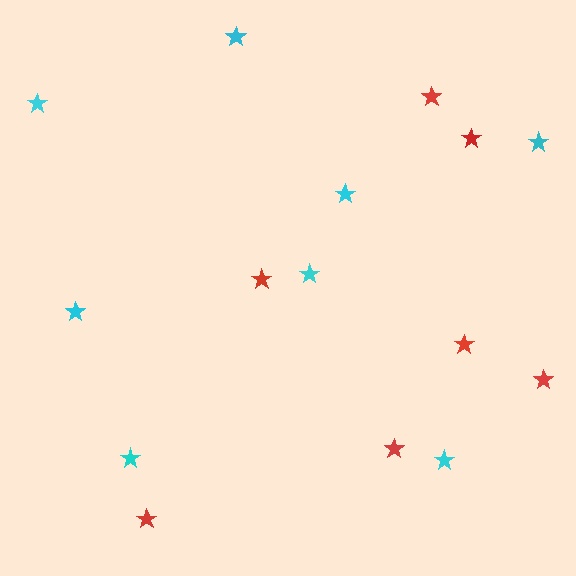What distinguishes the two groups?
There are 2 groups: one group of red stars (7) and one group of cyan stars (8).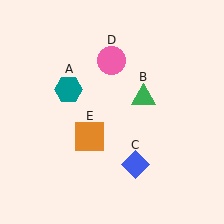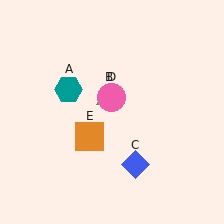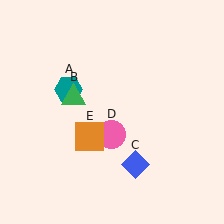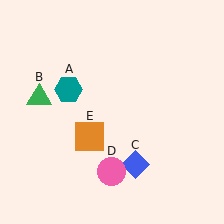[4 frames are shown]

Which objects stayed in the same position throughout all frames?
Teal hexagon (object A) and blue diamond (object C) and orange square (object E) remained stationary.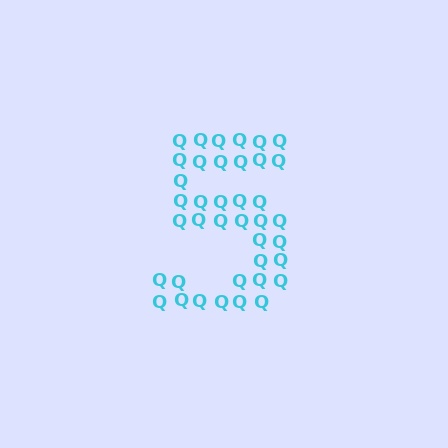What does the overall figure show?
The overall figure shows the digit 5.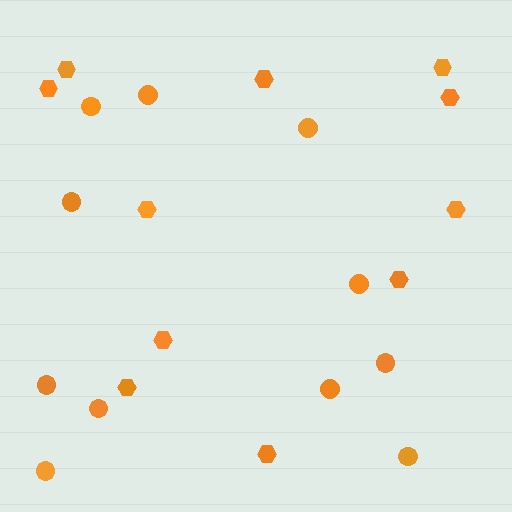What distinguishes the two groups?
There are 2 groups: one group of hexagons (11) and one group of circles (11).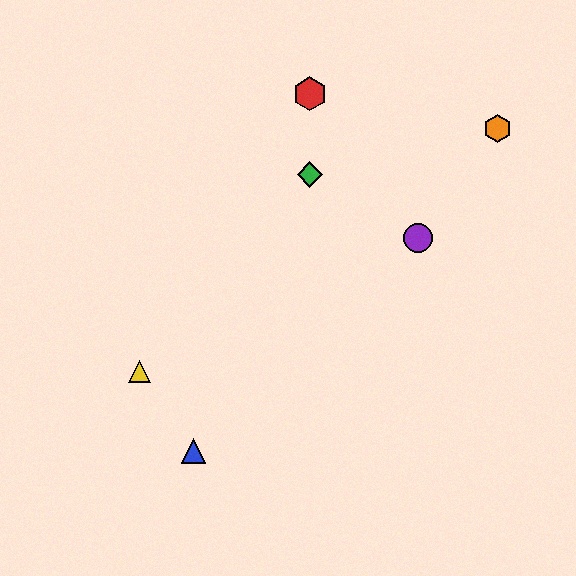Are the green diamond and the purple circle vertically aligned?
No, the green diamond is at x≈310 and the purple circle is at x≈418.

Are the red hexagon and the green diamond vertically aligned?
Yes, both are at x≈310.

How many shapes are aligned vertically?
2 shapes (the red hexagon, the green diamond) are aligned vertically.